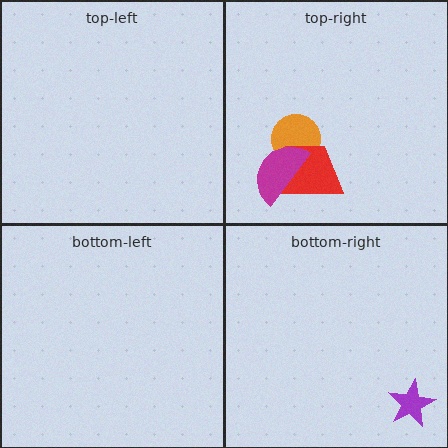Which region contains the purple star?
The bottom-right region.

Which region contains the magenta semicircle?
The top-right region.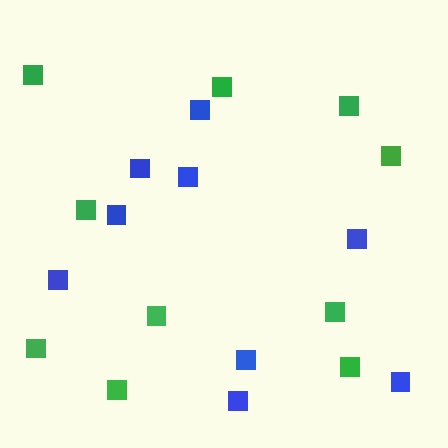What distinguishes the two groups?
There are 2 groups: one group of blue squares (9) and one group of green squares (10).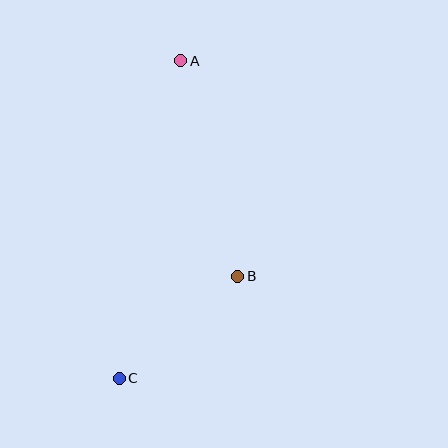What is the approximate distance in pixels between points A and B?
The distance between A and B is approximately 223 pixels.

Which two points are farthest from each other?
Points A and C are farthest from each other.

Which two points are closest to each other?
Points B and C are closest to each other.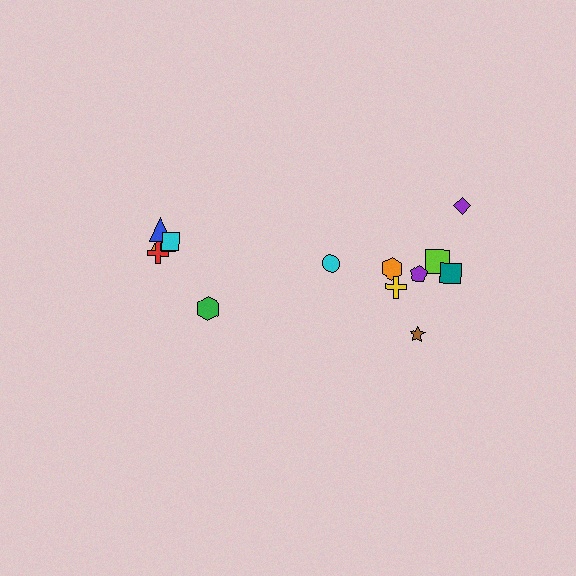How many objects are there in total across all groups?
There are 13 objects.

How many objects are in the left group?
There are 5 objects.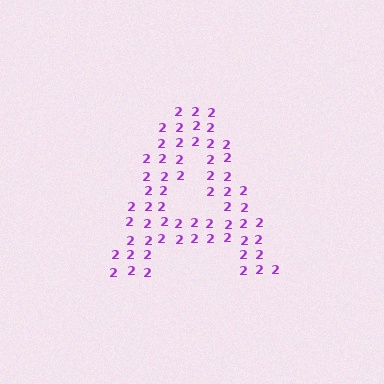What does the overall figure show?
The overall figure shows the letter A.